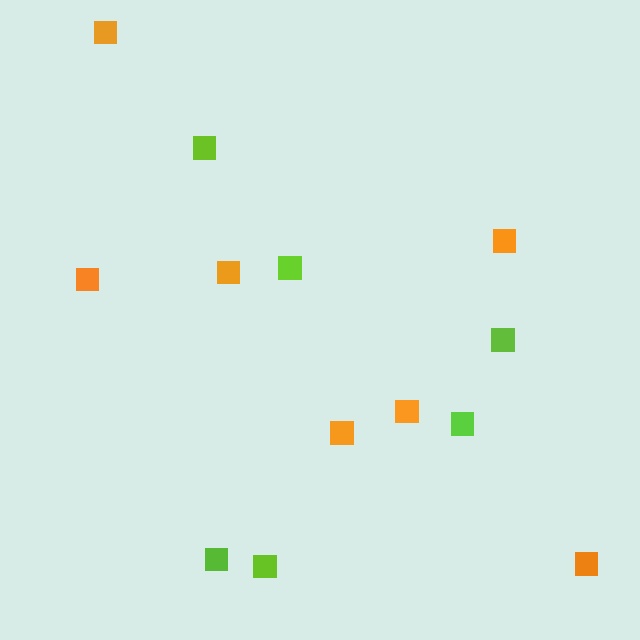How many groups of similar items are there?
There are 2 groups: one group of lime squares (6) and one group of orange squares (7).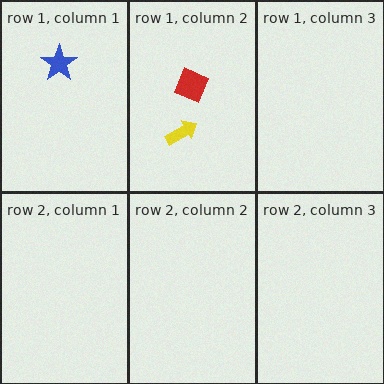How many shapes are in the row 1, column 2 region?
2.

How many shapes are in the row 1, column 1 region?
1.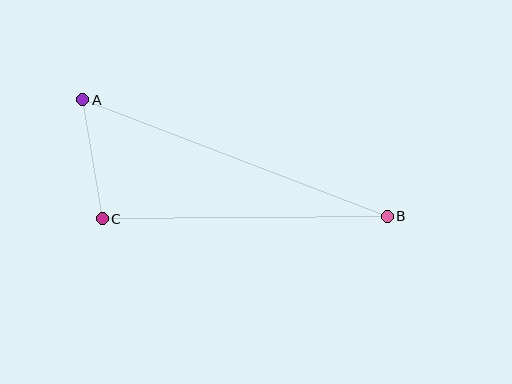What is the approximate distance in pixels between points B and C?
The distance between B and C is approximately 285 pixels.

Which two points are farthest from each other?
Points A and B are farthest from each other.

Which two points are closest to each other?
Points A and C are closest to each other.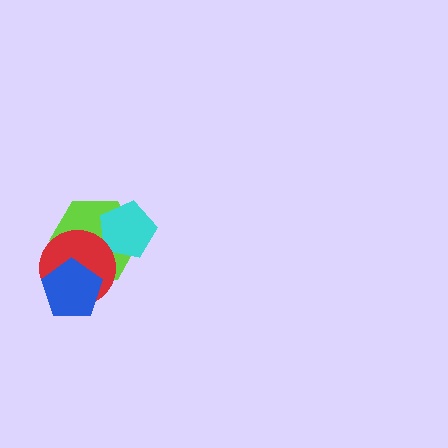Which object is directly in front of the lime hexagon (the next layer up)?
The cyan pentagon is directly in front of the lime hexagon.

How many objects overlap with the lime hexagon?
3 objects overlap with the lime hexagon.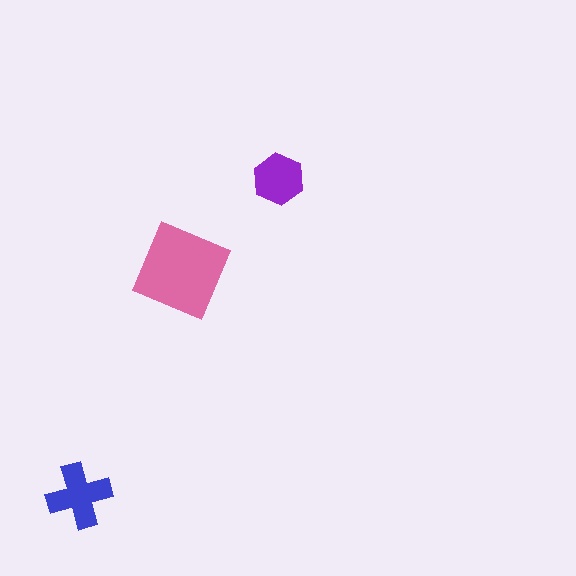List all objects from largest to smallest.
The pink diamond, the blue cross, the purple hexagon.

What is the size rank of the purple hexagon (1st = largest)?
3rd.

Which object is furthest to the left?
The blue cross is leftmost.